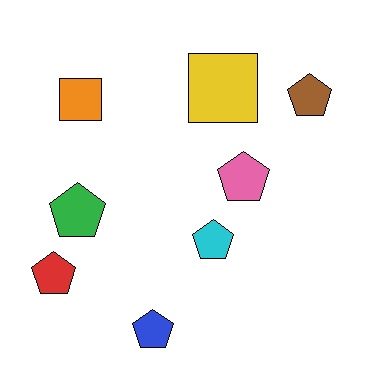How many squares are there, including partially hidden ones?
There are 2 squares.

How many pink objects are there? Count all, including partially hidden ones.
There is 1 pink object.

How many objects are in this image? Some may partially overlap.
There are 8 objects.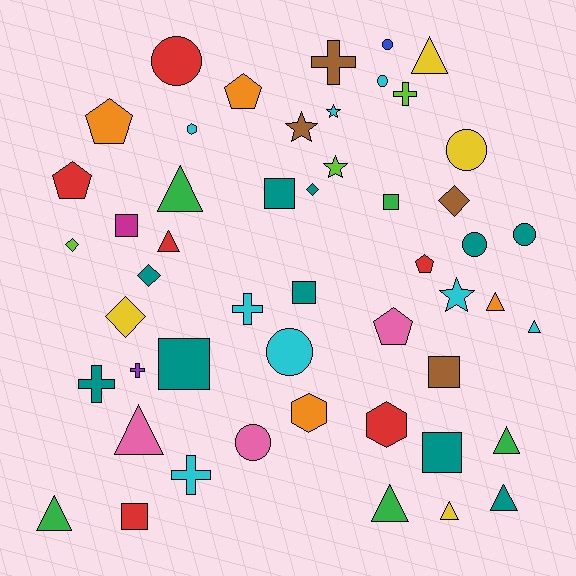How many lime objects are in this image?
There are 3 lime objects.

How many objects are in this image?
There are 50 objects.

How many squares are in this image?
There are 8 squares.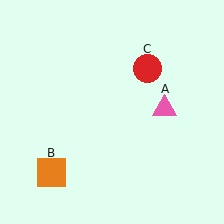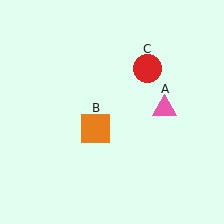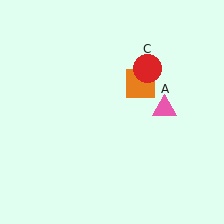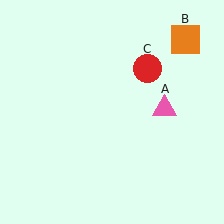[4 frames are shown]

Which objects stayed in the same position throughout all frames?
Pink triangle (object A) and red circle (object C) remained stationary.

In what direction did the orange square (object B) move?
The orange square (object B) moved up and to the right.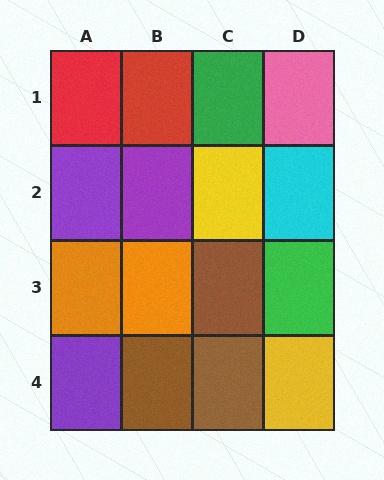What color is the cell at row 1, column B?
Red.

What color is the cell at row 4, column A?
Purple.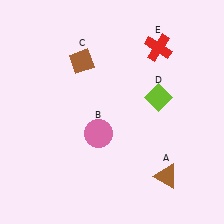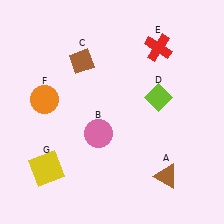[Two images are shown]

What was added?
An orange circle (F), a yellow square (G) were added in Image 2.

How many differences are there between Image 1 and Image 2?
There are 2 differences between the two images.